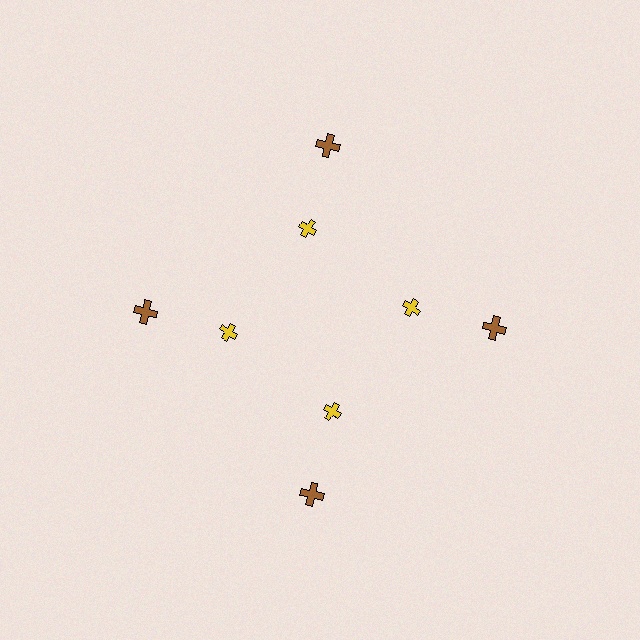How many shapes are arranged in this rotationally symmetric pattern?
There are 8 shapes, arranged in 4 groups of 2.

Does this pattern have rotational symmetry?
Yes, this pattern has 4-fold rotational symmetry. It looks the same after rotating 90 degrees around the center.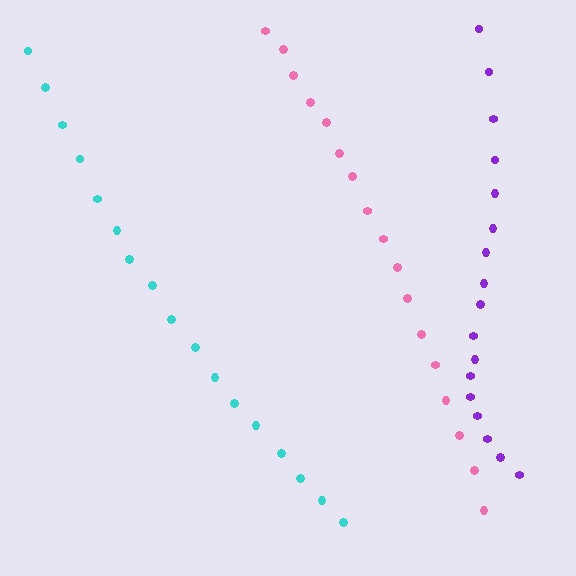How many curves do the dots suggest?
There are 3 distinct paths.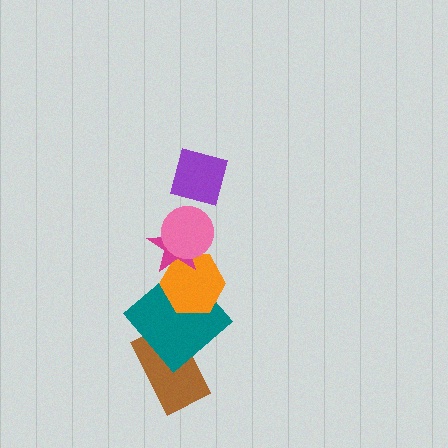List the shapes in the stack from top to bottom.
From top to bottom: the purple square, the pink circle, the magenta star, the orange hexagon, the teal diamond, the brown rectangle.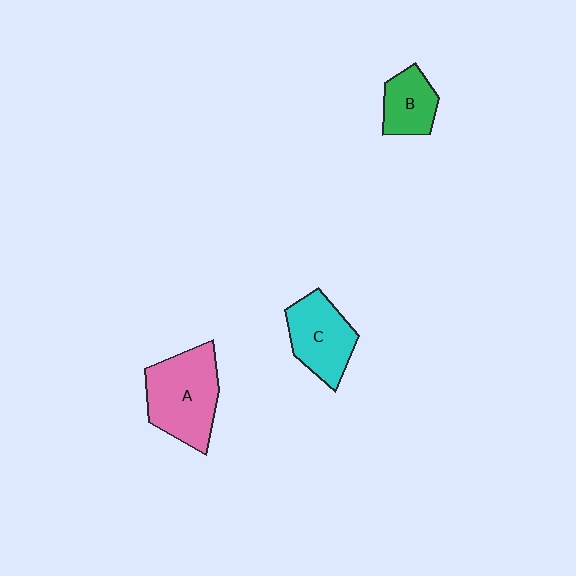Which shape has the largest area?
Shape A (pink).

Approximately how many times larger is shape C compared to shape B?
Approximately 1.4 times.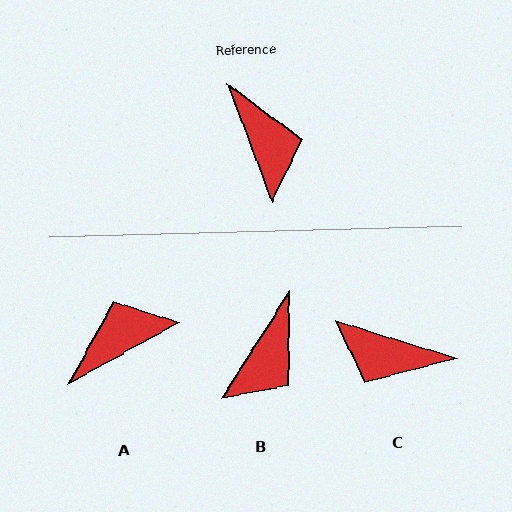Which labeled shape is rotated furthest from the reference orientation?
C, about 129 degrees away.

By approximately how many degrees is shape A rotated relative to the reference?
Approximately 98 degrees counter-clockwise.